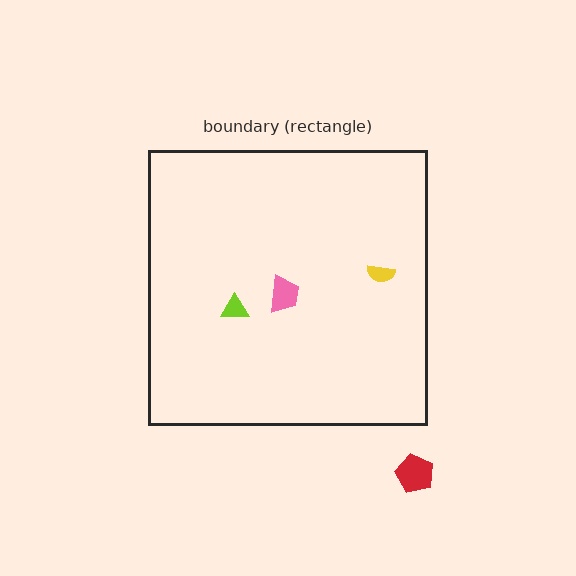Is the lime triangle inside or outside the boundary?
Inside.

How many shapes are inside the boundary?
3 inside, 1 outside.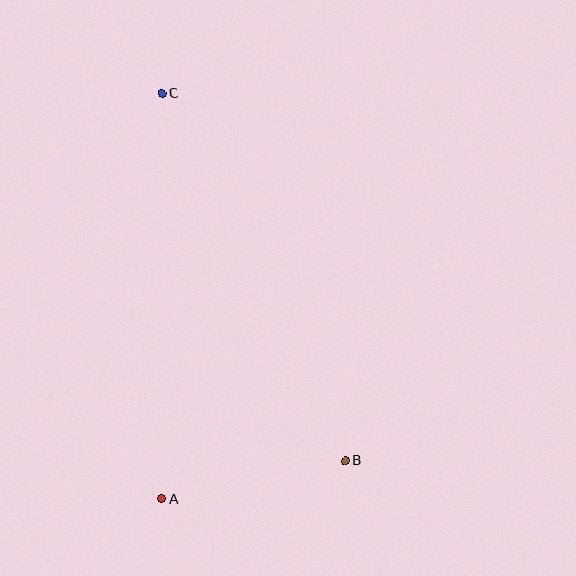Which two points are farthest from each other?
Points B and C are farthest from each other.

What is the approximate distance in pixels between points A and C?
The distance between A and C is approximately 405 pixels.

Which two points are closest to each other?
Points A and B are closest to each other.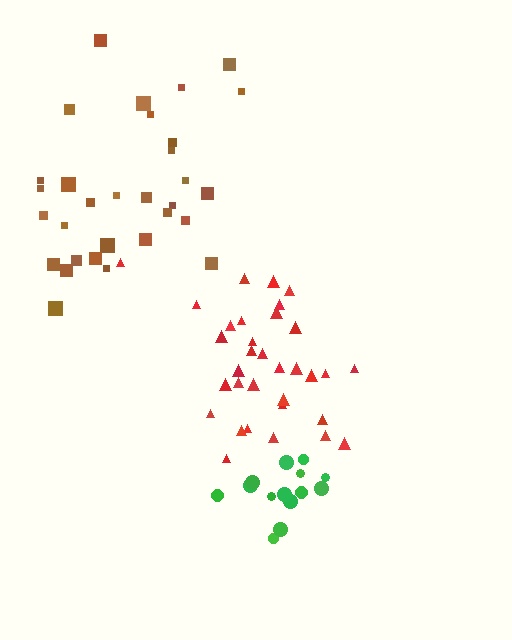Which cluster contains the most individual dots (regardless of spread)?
Red (33).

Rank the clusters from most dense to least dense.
green, red, brown.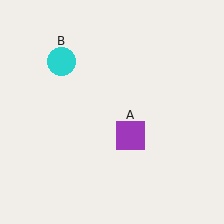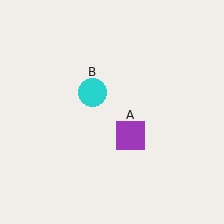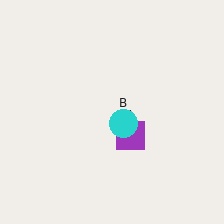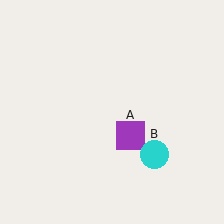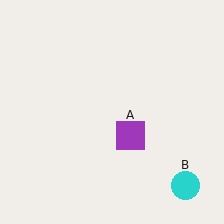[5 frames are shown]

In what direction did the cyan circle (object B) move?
The cyan circle (object B) moved down and to the right.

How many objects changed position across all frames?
1 object changed position: cyan circle (object B).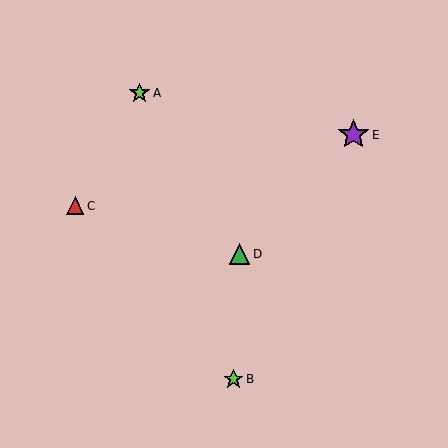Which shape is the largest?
The purple star (labeled E) is the largest.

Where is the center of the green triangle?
The center of the green triangle is at (240, 254).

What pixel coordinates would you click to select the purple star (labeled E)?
Click at (353, 135) to select the purple star E.